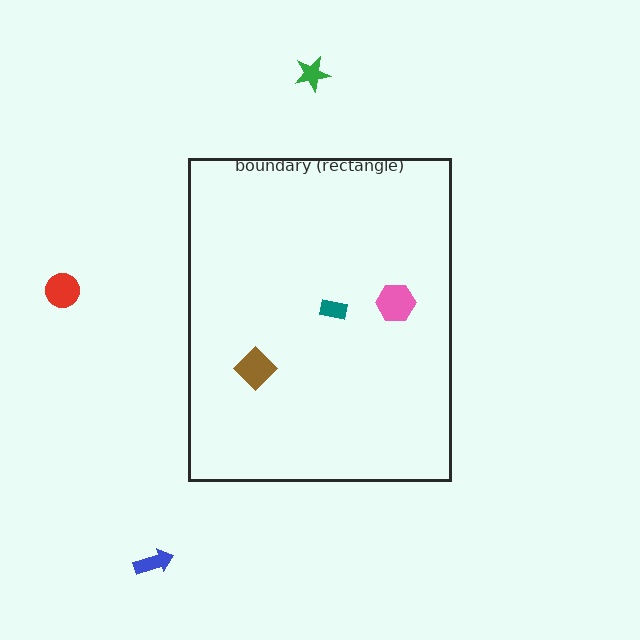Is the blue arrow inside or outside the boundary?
Outside.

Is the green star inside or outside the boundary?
Outside.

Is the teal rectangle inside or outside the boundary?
Inside.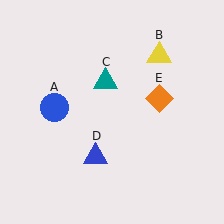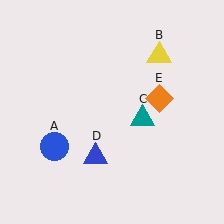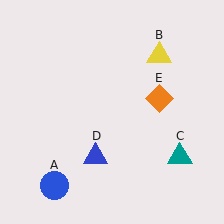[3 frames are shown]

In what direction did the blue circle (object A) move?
The blue circle (object A) moved down.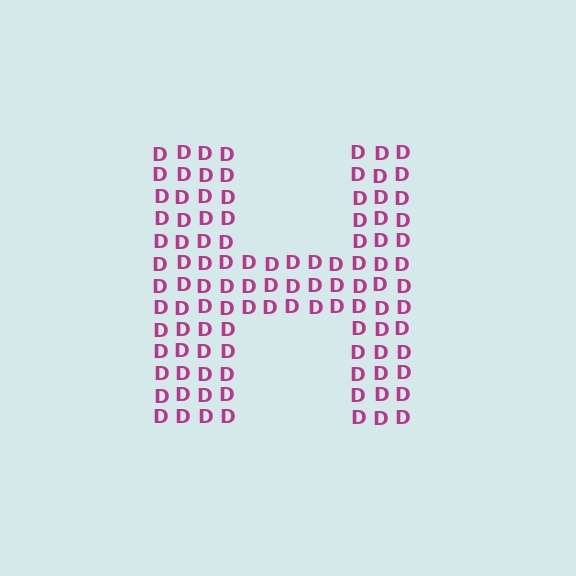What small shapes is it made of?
It is made of small letter D's.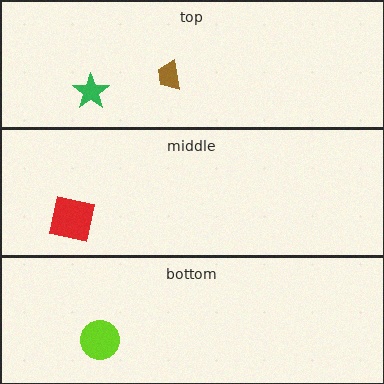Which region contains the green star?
The top region.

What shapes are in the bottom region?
The lime circle.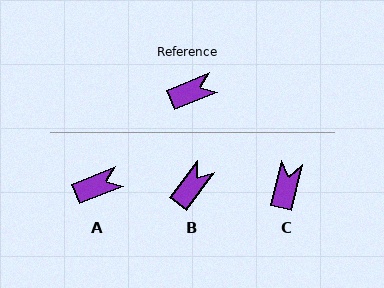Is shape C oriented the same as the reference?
No, it is off by about 55 degrees.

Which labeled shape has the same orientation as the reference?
A.